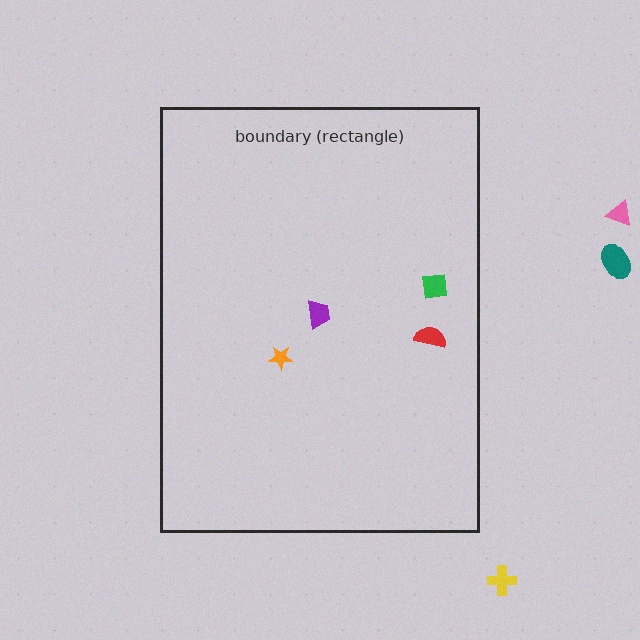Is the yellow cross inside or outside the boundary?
Outside.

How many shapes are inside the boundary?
4 inside, 3 outside.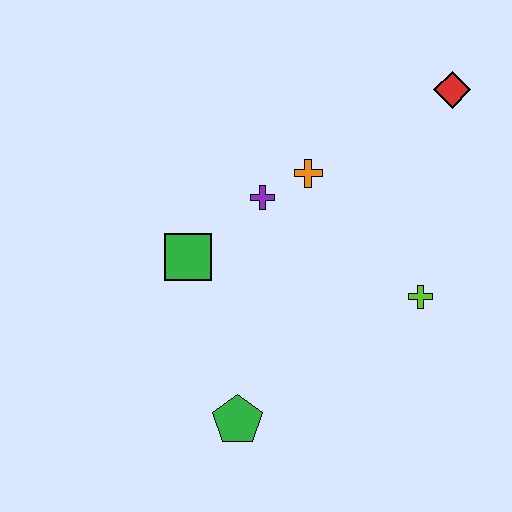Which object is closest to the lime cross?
The orange cross is closest to the lime cross.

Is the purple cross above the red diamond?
No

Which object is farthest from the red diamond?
The green pentagon is farthest from the red diamond.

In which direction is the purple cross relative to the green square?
The purple cross is to the right of the green square.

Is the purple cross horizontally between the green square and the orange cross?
Yes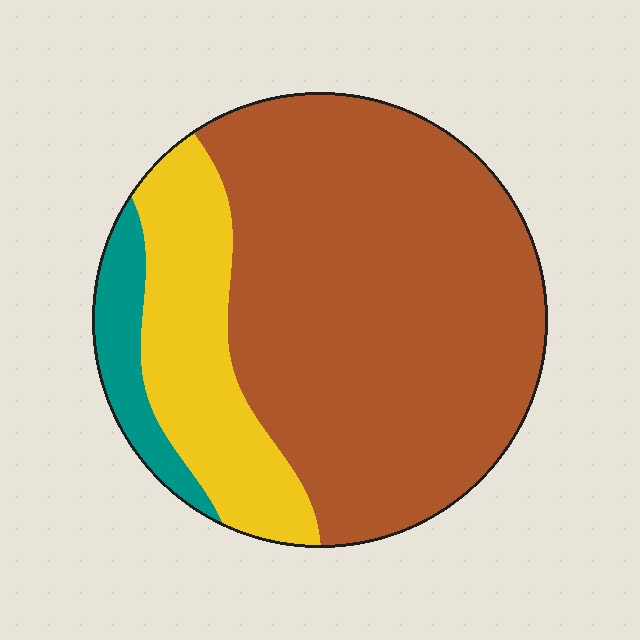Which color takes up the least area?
Teal, at roughly 10%.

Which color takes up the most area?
Brown, at roughly 70%.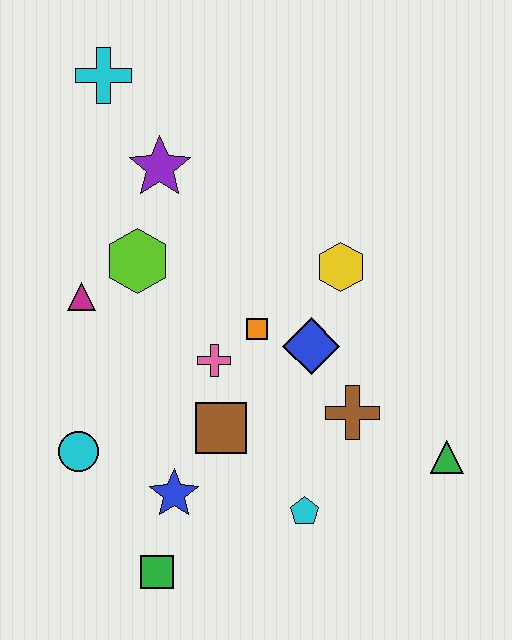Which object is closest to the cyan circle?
The blue star is closest to the cyan circle.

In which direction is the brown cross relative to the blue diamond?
The brown cross is below the blue diamond.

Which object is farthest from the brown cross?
The cyan cross is farthest from the brown cross.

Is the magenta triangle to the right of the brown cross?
No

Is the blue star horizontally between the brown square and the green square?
Yes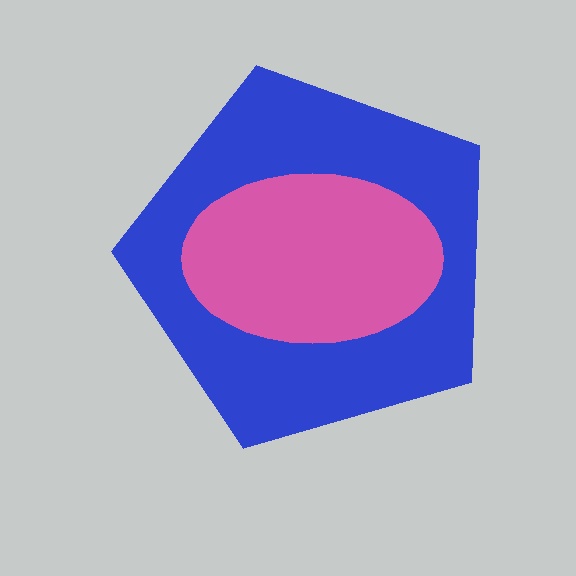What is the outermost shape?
The blue pentagon.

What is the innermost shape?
The pink ellipse.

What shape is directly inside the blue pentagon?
The pink ellipse.